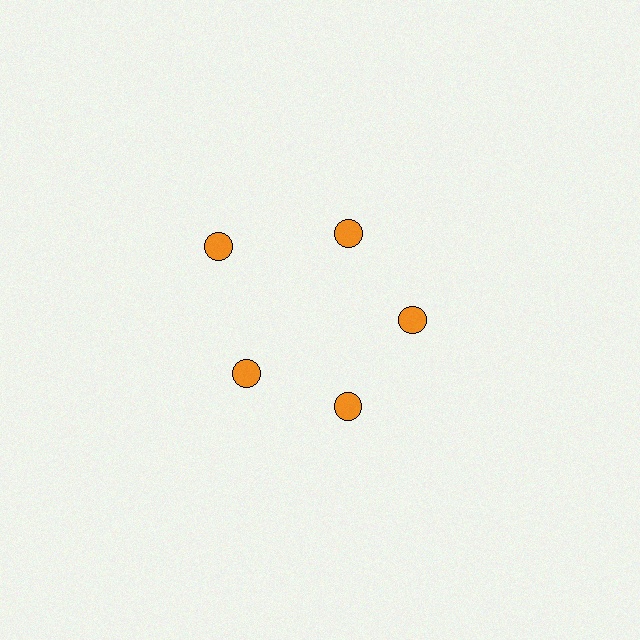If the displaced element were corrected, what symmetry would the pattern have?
It would have 5-fold rotational symmetry — the pattern would map onto itself every 72 degrees.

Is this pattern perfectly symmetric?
No. The 5 orange circles are arranged in a ring, but one element near the 10 o'clock position is pushed outward from the center, breaking the 5-fold rotational symmetry.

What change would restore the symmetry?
The symmetry would be restored by moving it inward, back onto the ring so that all 5 circles sit at equal angles and equal distance from the center.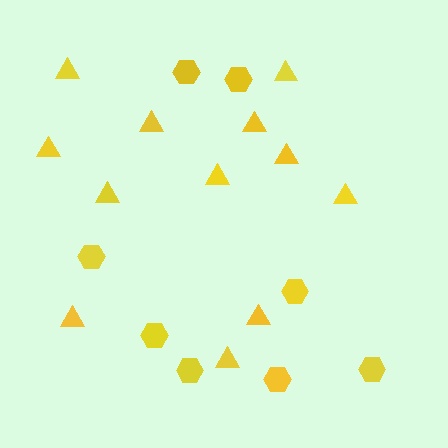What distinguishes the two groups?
There are 2 groups: one group of triangles (12) and one group of hexagons (8).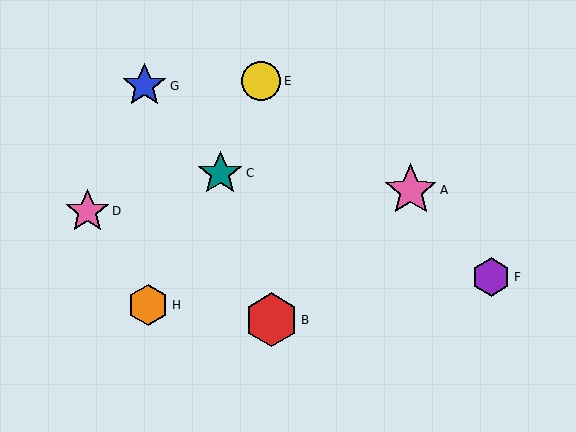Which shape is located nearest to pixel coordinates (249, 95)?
The yellow circle (labeled E) at (261, 81) is nearest to that location.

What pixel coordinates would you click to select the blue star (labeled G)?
Click at (144, 86) to select the blue star G.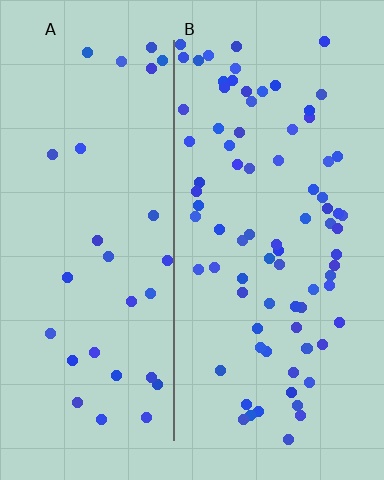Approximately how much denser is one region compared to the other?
Approximately 2.6× — region B over region A.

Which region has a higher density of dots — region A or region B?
B (the right).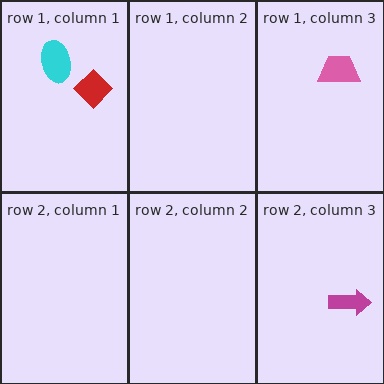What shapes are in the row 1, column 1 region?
The cyan ellipse, the red diamond.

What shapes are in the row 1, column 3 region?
The pink trapezoid.